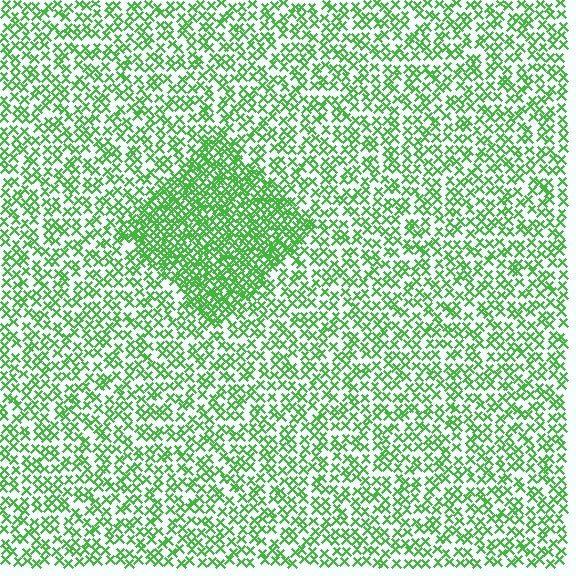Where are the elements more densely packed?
The elements are more densely packed inside the diamond boundary.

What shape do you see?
I see a diamond.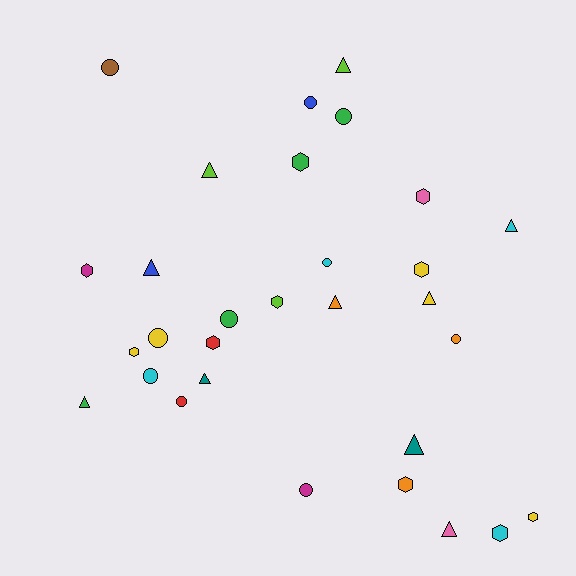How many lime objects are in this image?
There are 3 lime objects.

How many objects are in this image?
There are 30 objects.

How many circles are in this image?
There are 10 circles.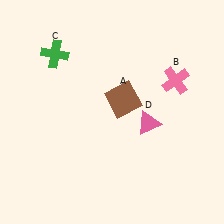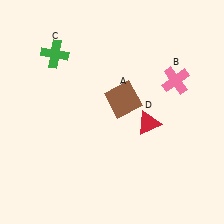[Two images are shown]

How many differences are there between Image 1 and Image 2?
There is 1 difference between the two images.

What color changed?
The triangle (D) changed from pink in Image 1 to red in Image 2.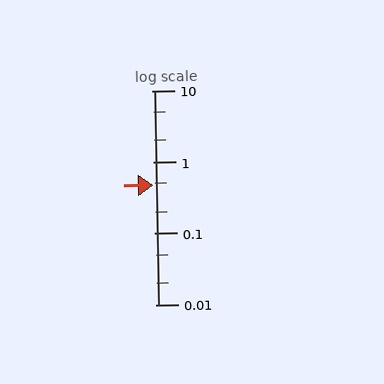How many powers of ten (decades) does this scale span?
The scale spans 3 decades, from 0.01 to 10.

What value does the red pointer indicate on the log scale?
The pointer indicates approximately 0.48.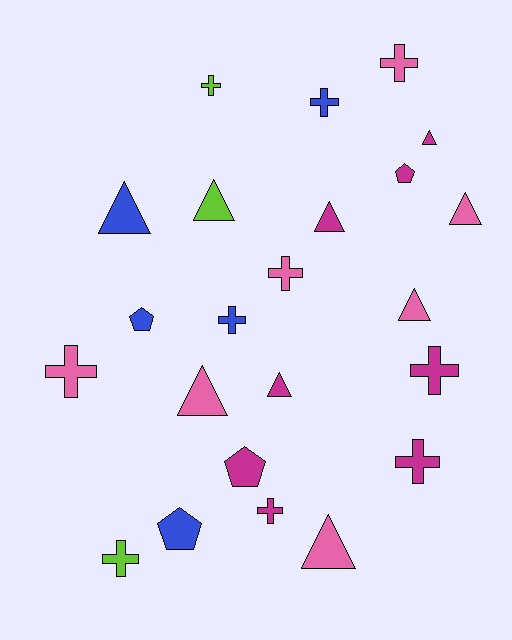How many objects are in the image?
There are 23 objects.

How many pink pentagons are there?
There are no pink pentagons.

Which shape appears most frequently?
Cross, with 10 objects.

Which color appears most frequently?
Magenta, with 8 objects.